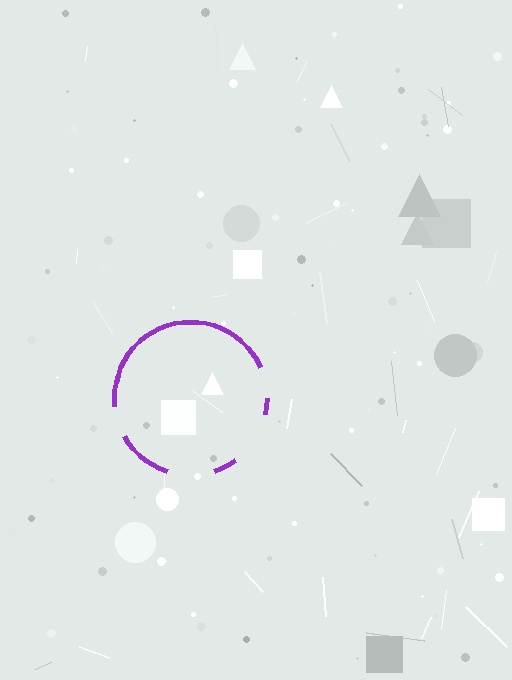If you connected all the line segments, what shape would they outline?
They would outline a circle.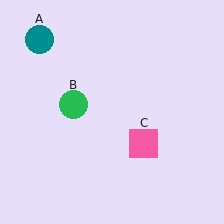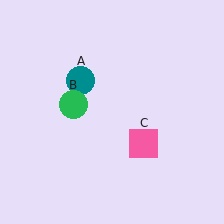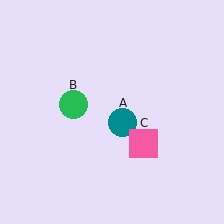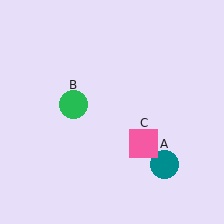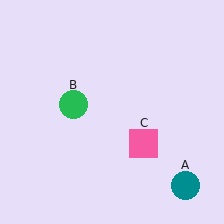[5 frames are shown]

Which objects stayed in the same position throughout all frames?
Green circle (object B) and pink square (object C) remained stationary.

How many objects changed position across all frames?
1 object changed position: teal circle (object A).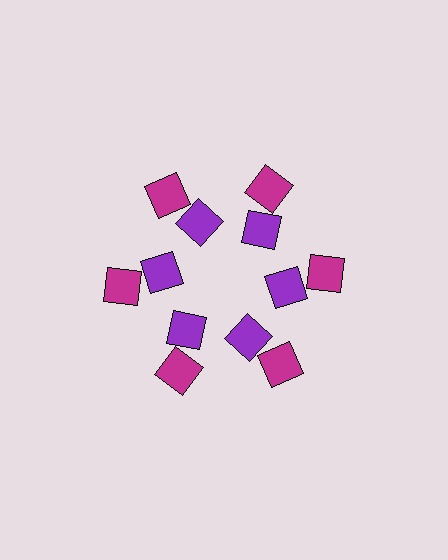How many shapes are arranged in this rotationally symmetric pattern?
There are 12 shapes, arranged in 6 groups of 2.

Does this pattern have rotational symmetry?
Yes, this pattern has 6-fold rotational symmetry. It looks the same after rotating 60 degrees around the center.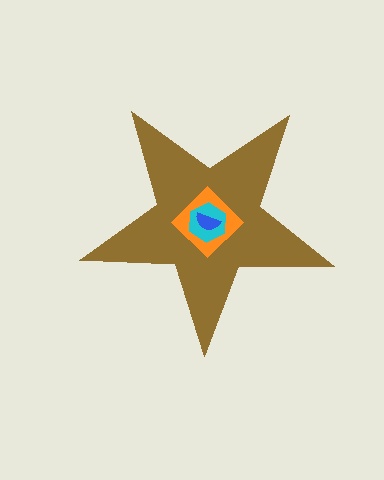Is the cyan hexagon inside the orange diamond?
Yes.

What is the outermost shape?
The brown star.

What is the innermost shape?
The blue semicircle.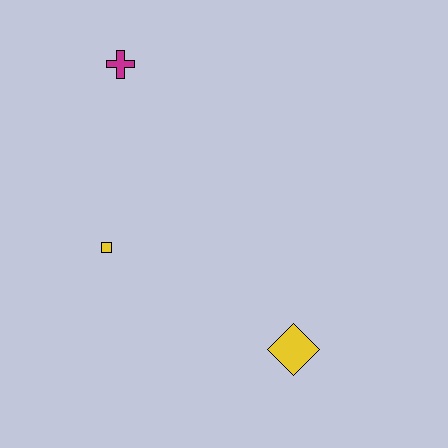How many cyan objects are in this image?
There are no cyan objects.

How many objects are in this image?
There are 3 objects.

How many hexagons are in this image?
There are no hexagons.